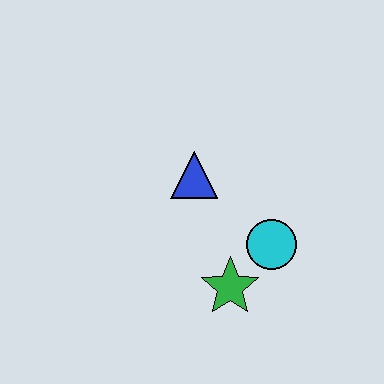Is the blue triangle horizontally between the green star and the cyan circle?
No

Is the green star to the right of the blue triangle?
Yes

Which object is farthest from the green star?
The blue triangle is farthest from the green star.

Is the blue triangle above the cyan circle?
Yes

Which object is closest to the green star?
The cyan circle is closest to the green star.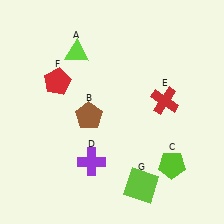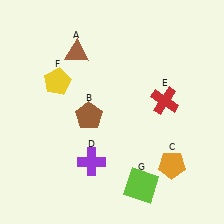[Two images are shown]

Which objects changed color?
A changed from lime to brown. C changed from lime to orange. F changed from red to yellow.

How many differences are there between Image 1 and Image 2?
There are 3 differences between the two images.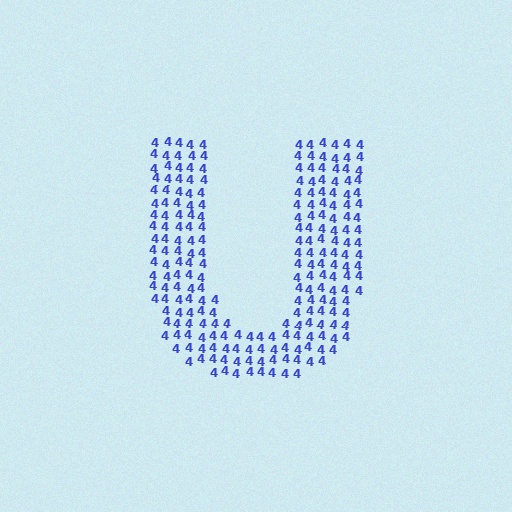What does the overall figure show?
The overall figure shows the letter U.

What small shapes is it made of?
It is made of small digit 4's.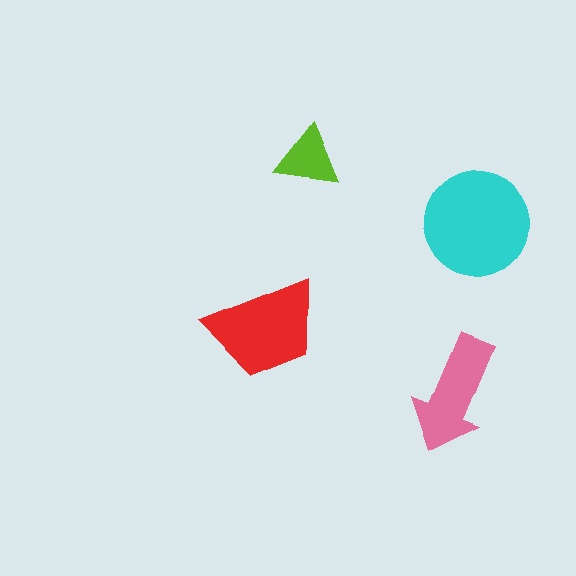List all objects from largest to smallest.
The cyan circle, the red trapezoid, the pink arrow, the lime triangle.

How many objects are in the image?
There are 4 objects in the image.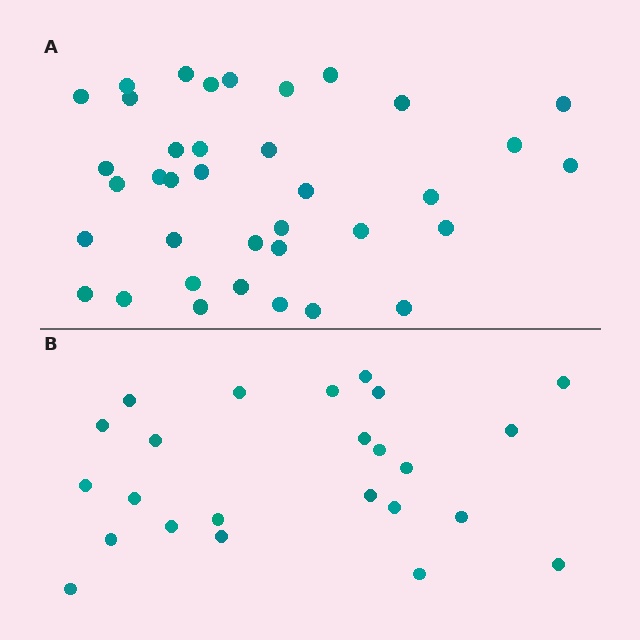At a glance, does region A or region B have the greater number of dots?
Region A (the top region) has more dots.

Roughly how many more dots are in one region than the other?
Region A has approximately 15 more dots than region B.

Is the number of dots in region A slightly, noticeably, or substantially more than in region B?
Region A has substantially more. The ratio is roughly 1.5 to 1.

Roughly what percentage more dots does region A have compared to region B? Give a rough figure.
About 55% more.